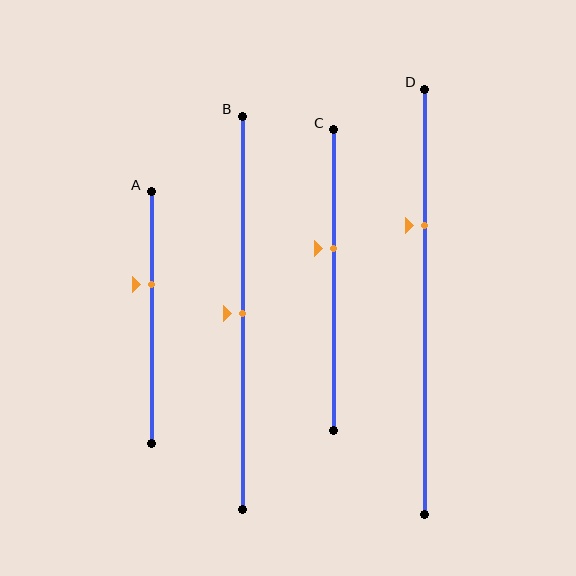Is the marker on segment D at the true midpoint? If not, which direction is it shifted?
No, the marker on segment D is shifted upward by about 18% of the segment length.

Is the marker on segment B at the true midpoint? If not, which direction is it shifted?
Yes, the marker on segment B is at the true midpoint.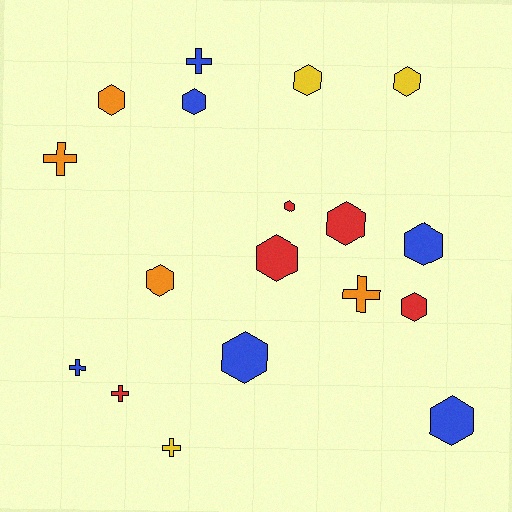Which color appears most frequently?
Blue, with 6 objects.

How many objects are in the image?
There are 18 objects.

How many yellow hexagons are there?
There are 2 yellow hexagons.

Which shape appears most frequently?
Hexagon, with 12 objects.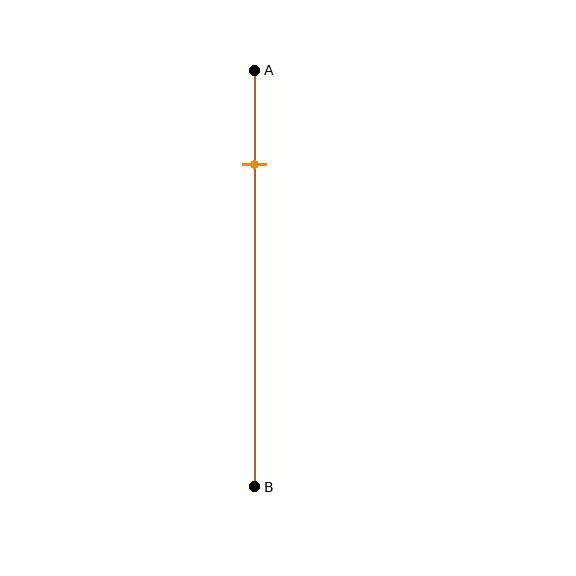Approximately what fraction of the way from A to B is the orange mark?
The orange mark is approximately 25% of the way from A to B.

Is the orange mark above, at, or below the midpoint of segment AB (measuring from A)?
The orange mark is above the midpoint of segment AB.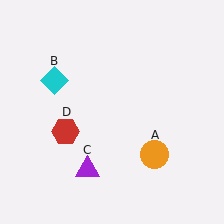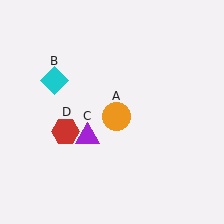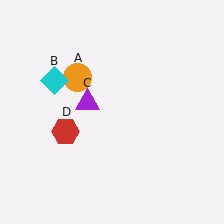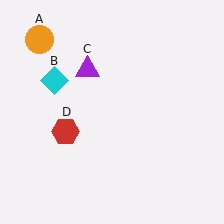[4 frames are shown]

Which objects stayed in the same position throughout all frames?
Cyan diamond (object B) and red hexagon (object D) remained stationary.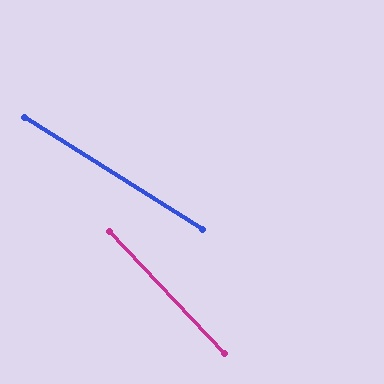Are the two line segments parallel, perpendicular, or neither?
Neither parallel nor perpendicular — they differ by about 14°.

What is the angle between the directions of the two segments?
Approximately 14 degrees.